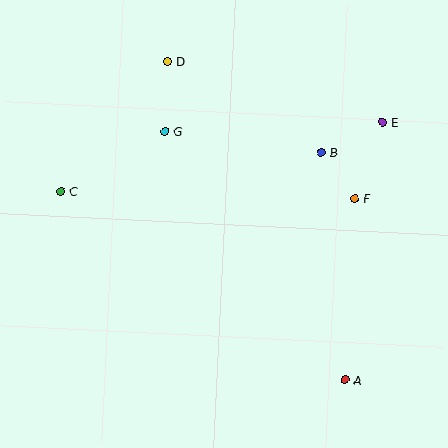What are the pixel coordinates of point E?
Point E is at (383, 122).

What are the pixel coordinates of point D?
Point D is at (168, 61).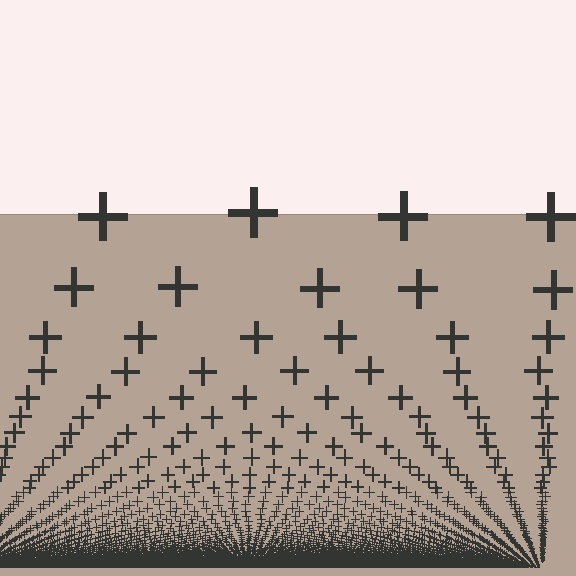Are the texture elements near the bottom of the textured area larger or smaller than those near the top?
Smaller. The gradient is inverted — elements near the bottom are smaller and denser.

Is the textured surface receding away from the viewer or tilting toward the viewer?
The surface appears to tilt toward the viewer. Texture elements get larger and sparser toward the top.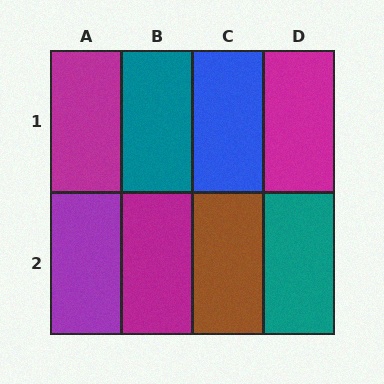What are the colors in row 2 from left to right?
Purple, magenta, brown, teal.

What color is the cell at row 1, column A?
Magenta.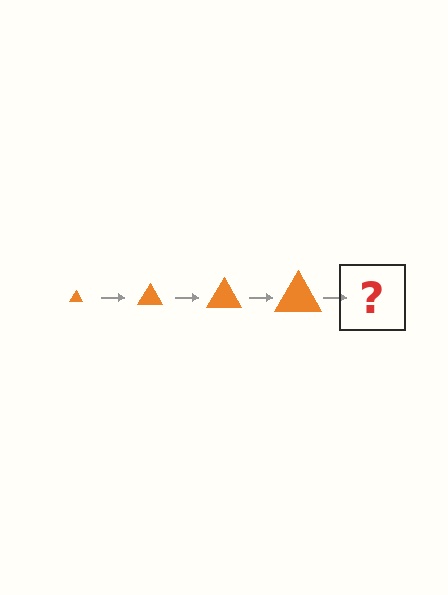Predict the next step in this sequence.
The next step is an orange triangle, larger than the previous one.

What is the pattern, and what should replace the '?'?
The pattern is that the triangle gets progressively larger each step. The '?' should be an orange triangle, larger than the previous one.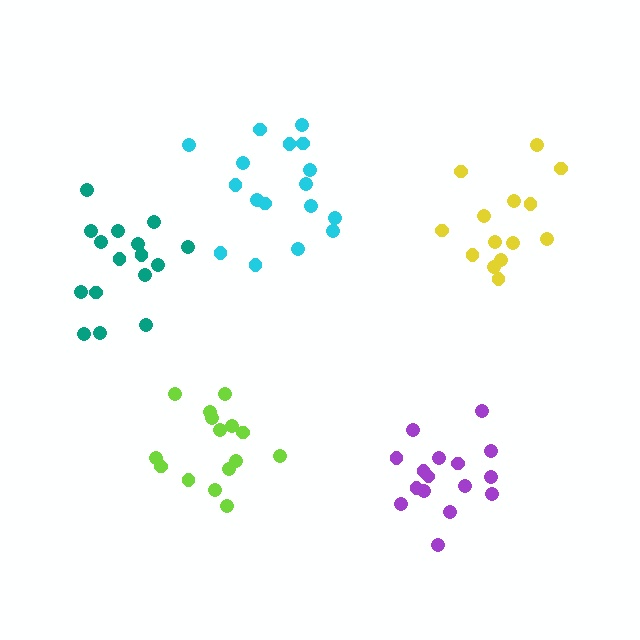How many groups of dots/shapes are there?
There are 5 groups.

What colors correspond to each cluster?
The clusters are colored: teal, lime, yellow, purple, cyan.